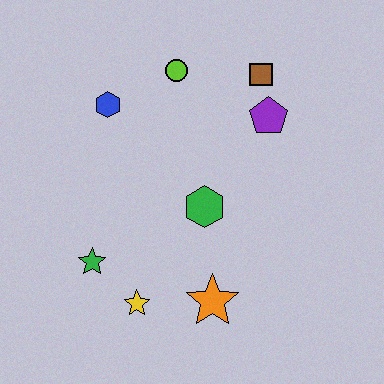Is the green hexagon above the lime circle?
No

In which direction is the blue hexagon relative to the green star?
The blue hexagon is above the green star.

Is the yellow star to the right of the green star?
Yes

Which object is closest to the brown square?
The purple pentagon is closest to the brown square.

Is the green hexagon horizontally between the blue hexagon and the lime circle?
No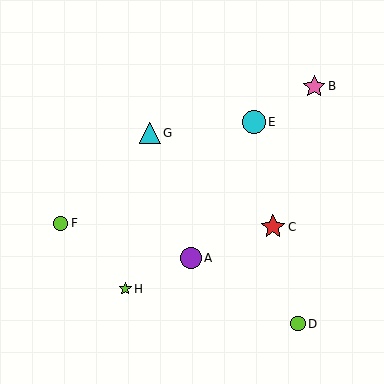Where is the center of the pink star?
The center of the pink star is at (314, 86).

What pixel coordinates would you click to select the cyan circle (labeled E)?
Click at (254, 122) to select the cyan circle E.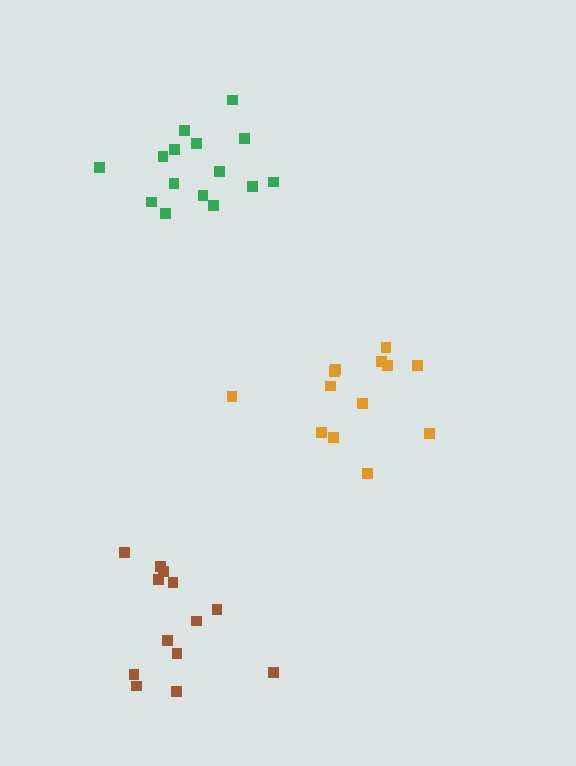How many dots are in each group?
Group 1: 13 dots, Group 2: 13 dots, Group 3: 15 dots (41 total).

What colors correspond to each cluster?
The clusters are colored: orange, brown, green.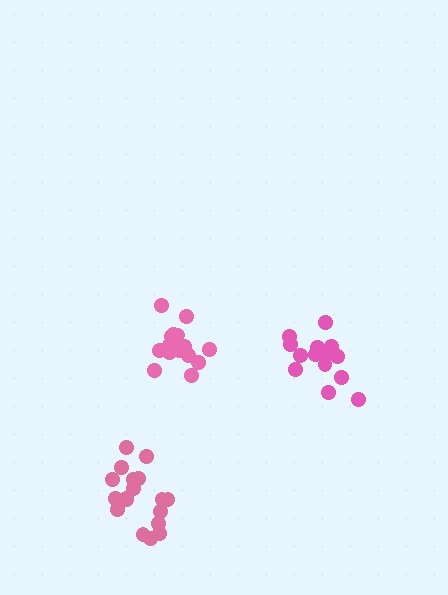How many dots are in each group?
Group 1: 14 dots, Group 2: 16 dots, Group 3: 18 dots (48 total).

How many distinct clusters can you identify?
There are 3 distinct clusters.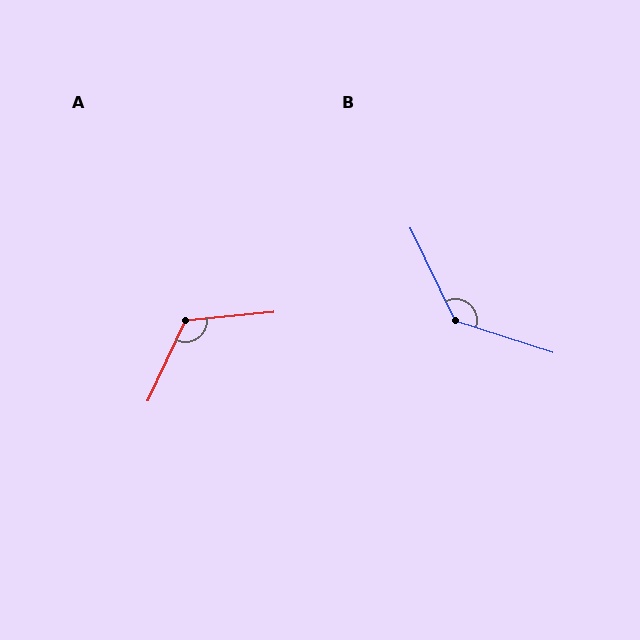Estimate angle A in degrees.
Approximately 121 degrees.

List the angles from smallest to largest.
A (121°), B (133°).